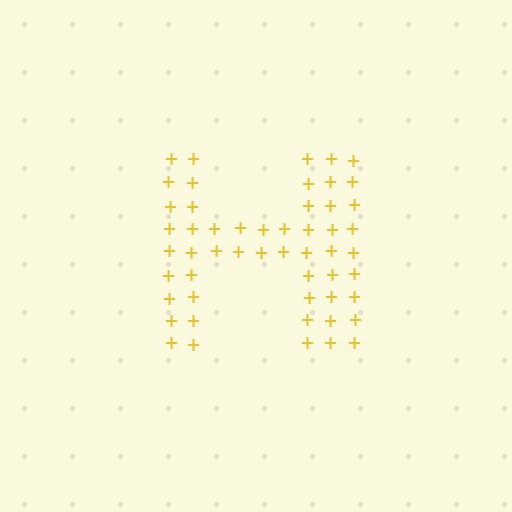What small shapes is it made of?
It is made of small plus signs.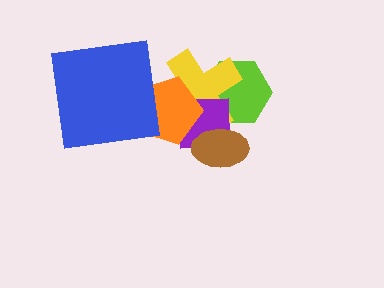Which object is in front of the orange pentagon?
The blue square is in front of the orange pentagon.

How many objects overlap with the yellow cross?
4 objects overlap with the yellow cross.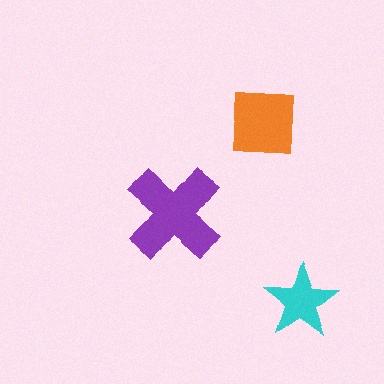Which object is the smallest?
The cyan star.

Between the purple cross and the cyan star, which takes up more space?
The purple cross.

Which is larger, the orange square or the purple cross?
The purple cross.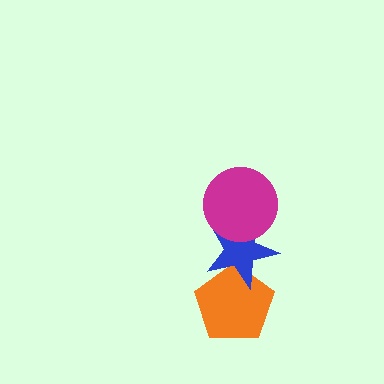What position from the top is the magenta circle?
The magenta circle is 1st from the top.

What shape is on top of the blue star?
The magenta circle is on top of the blue star.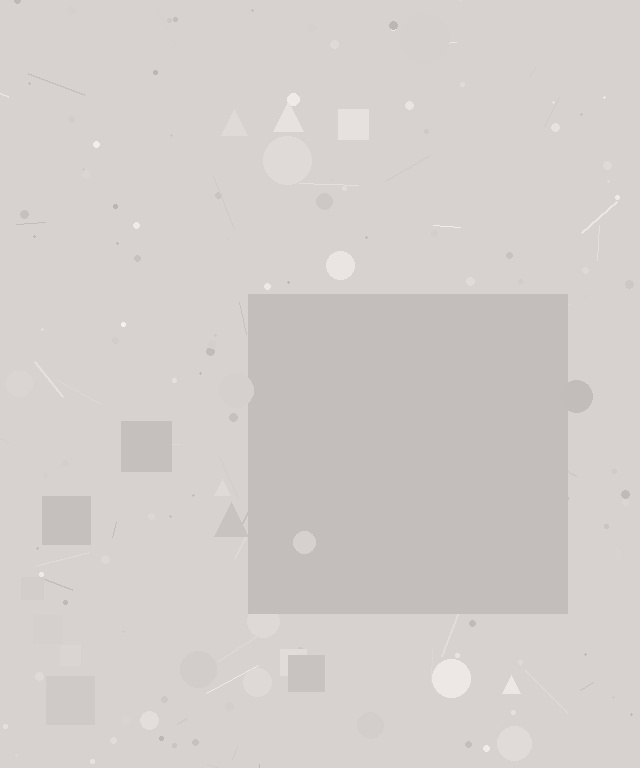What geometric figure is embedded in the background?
A square is embedded in the background.